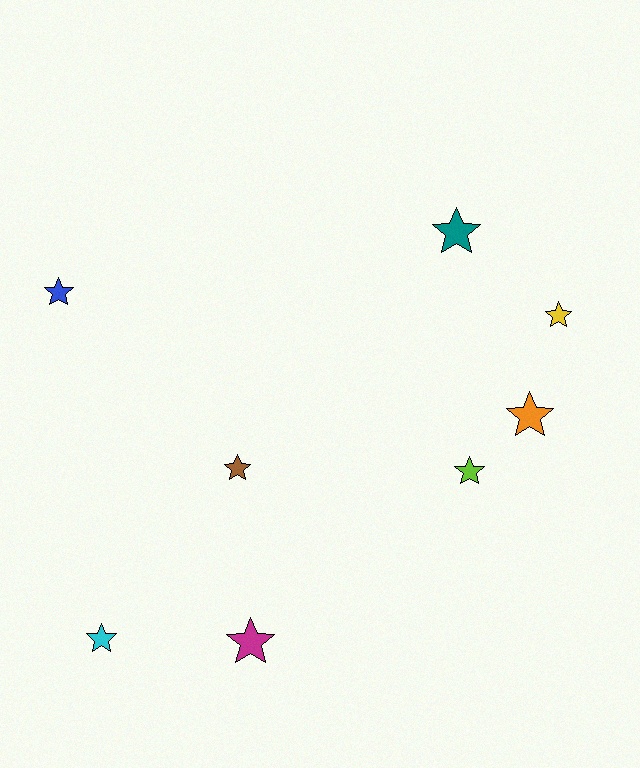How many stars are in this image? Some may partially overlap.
There are 8 stars.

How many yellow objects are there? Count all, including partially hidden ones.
There is 1 yellow object.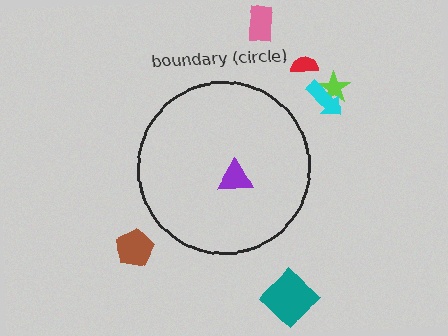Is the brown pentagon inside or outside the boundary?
Outside.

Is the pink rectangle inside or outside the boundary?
Outside.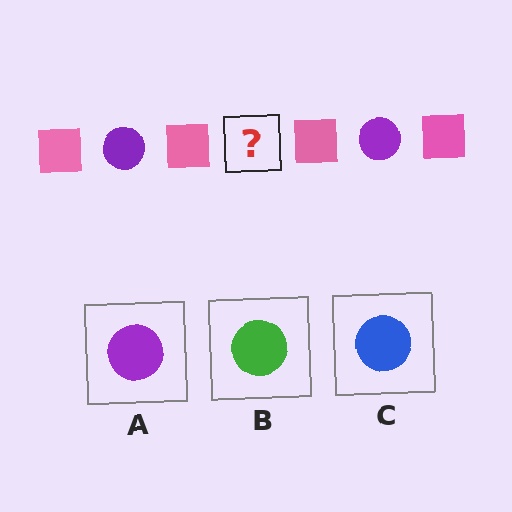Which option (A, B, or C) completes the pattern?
A.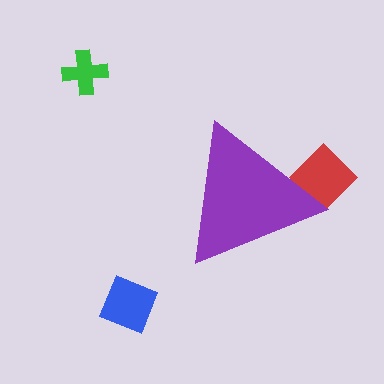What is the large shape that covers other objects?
A purple triangle.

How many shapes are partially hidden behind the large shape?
1 shape is partially hidden.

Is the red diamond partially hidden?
Yes, the red diamond is partially hidden behind the purple triangle.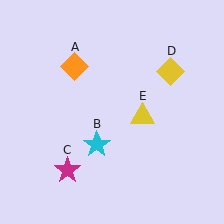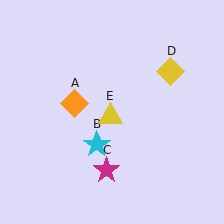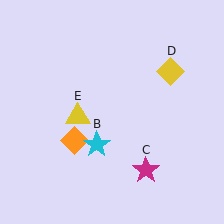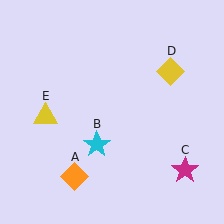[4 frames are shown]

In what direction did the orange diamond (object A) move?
The orange diamond (object A) moved down.